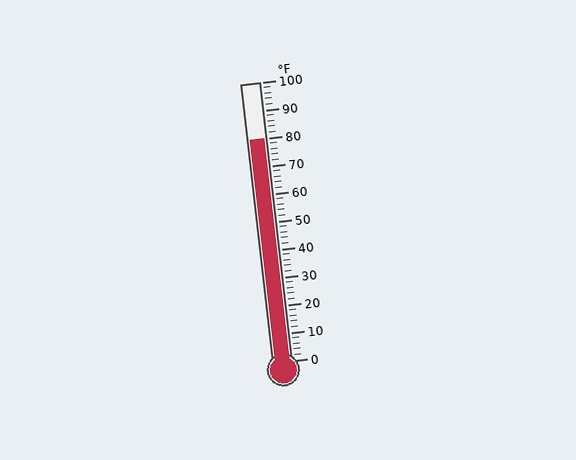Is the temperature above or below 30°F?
The temperature is above 30°F.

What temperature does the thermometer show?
The thermometer shows approximately 80°F.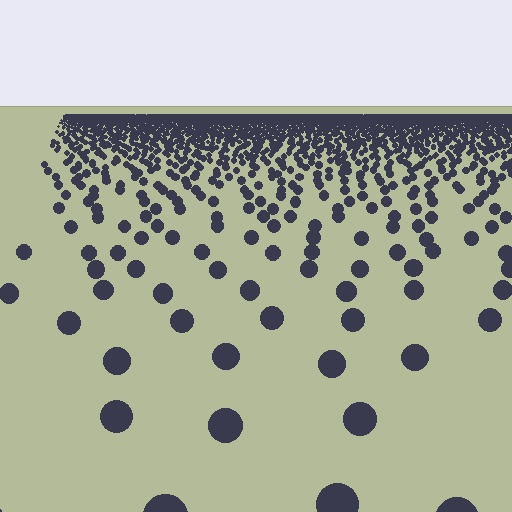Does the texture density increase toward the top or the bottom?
Density increases toward the top.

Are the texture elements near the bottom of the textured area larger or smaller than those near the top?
Larger. Near the bottom, elements are closer to the viewer and appear at a bigger on-screen size.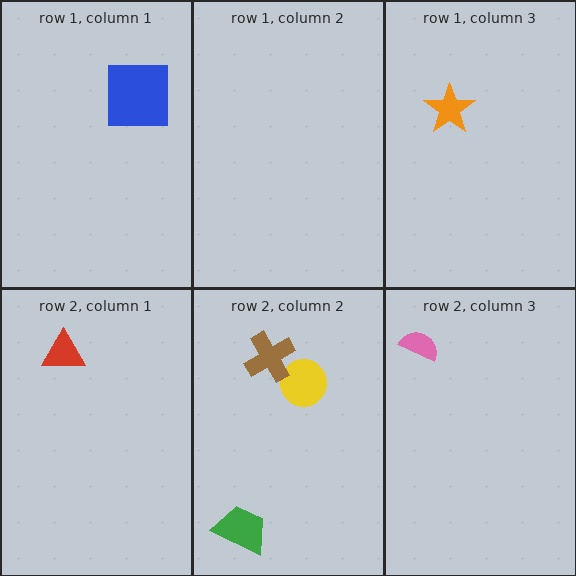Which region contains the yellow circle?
The row 2, column 2 region.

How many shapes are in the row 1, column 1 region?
1.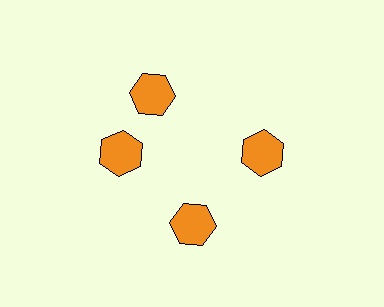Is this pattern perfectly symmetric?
No. The 4 orange hexagons are arranged in a ring, but one element near the 12 o'clock position is rotated out of alignment along the ring, breaking the 4-fold rotational symmetry.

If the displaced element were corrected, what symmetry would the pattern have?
It would have 4-fold rotational symmetry — the pattern would map onto itself every 90 degrees.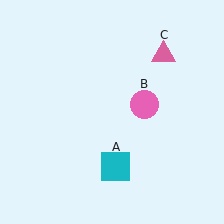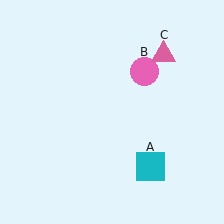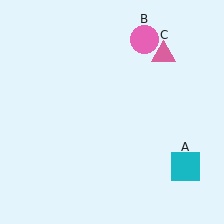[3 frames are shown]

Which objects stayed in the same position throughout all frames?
Pink triangle (object C) remained stationary.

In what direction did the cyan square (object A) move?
The cyan square (object A) moved right.